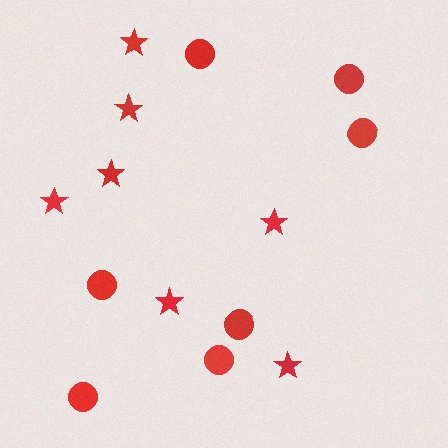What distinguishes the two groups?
There are 2 groups: one group of stars (7) and one group of circles (7).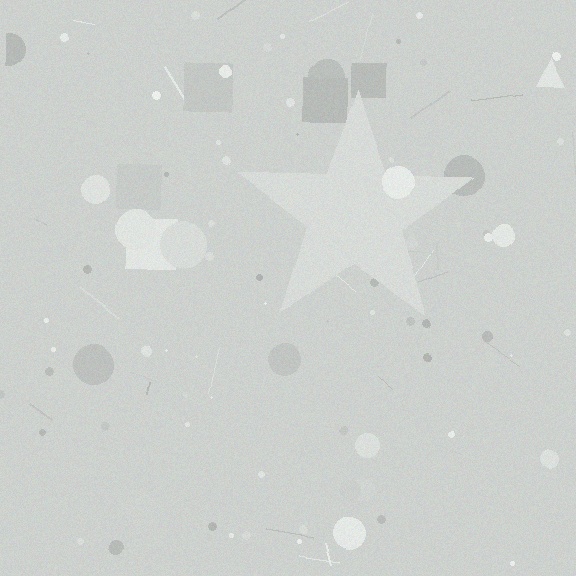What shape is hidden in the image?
A star is hidden in the image.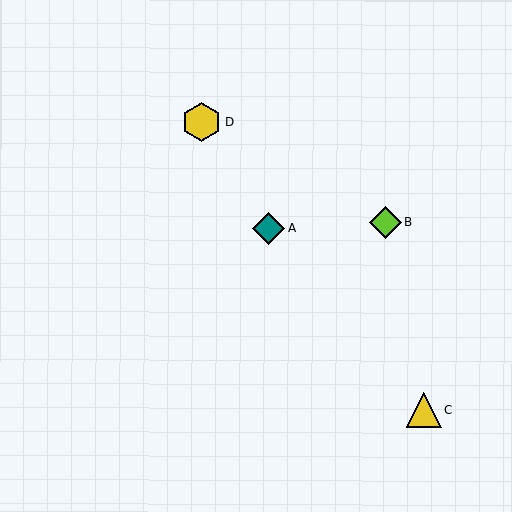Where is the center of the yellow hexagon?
The center of the yellow hexagon is at (201, 122).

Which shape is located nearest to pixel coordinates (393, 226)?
The lime diamond (labeled B) at (386, 222) is nearest to that location.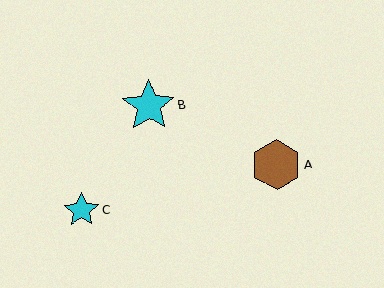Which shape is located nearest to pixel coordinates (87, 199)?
The cyan star (labeled C) at (81, 210) is nearest to that location.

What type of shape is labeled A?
Shape A is a brown hexagon.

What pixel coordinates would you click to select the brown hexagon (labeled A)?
Click at (276, 165) to select the brown hexagon A.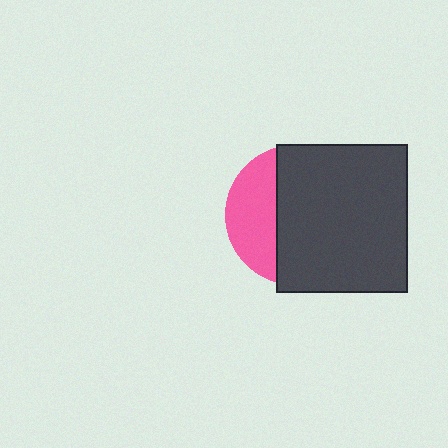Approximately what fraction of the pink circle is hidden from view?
Roughly 68% of the pink circle is hidden behind the dark gray rectangle.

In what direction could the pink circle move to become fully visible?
The pink circle could move left. That would shift it out from behind the dark gray rectangle entirely.